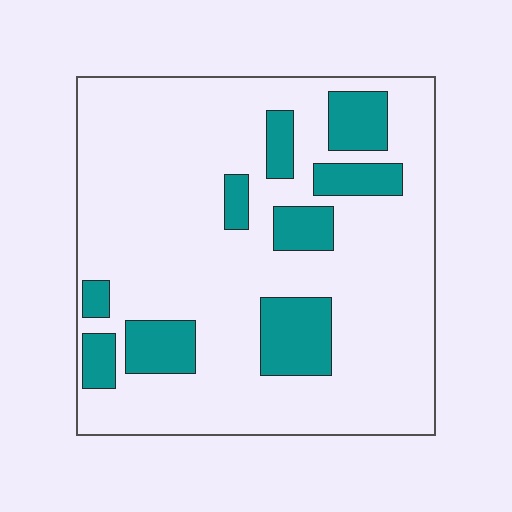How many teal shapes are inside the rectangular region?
9.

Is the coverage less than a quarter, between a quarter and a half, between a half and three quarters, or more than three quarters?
Less than a quarter.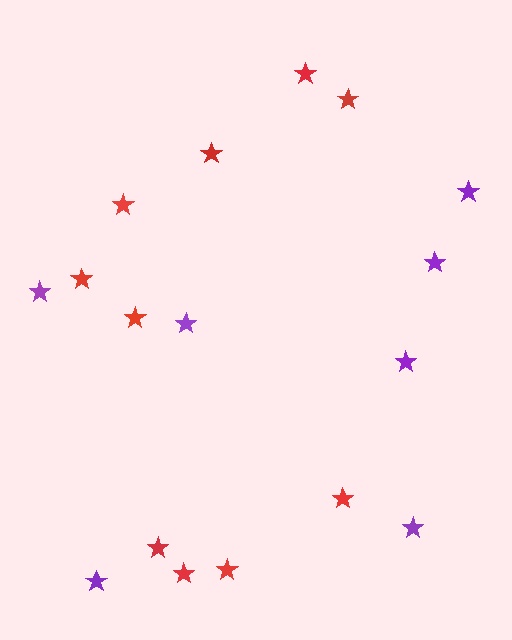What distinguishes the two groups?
There are 2 groups: one group of purple stars (7) and one group of red stars (10).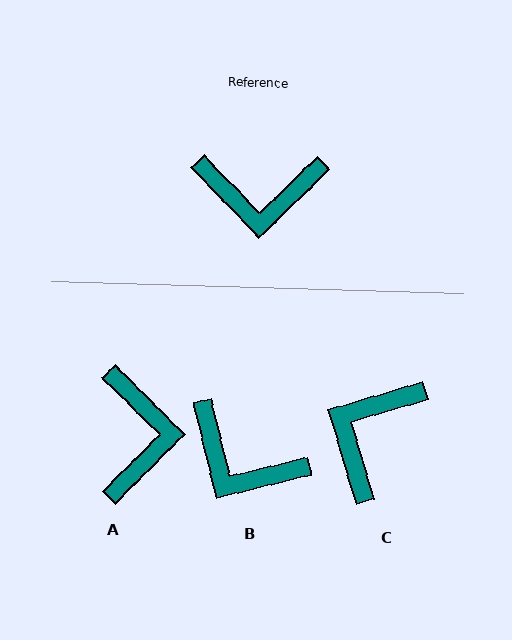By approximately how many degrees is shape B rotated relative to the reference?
Approximately 30 degrees clockwise.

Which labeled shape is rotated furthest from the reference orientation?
C, about 117 degrees away.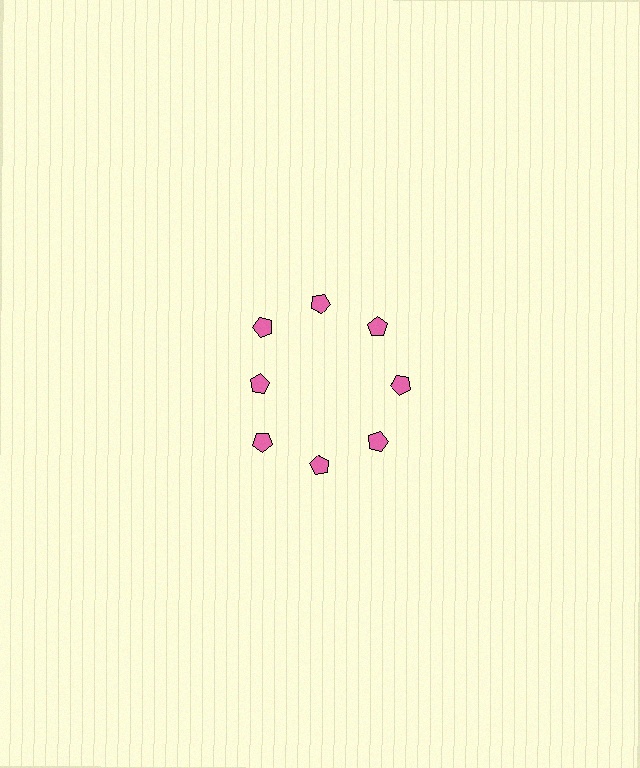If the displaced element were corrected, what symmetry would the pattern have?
It would have 8-fold rotational symmetry — the pattern would map onto itself every 45 degrees.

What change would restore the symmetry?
The symmetry would be restored by moving it outward, back onto the ring so that all 8 pentagons sit at equal angles and equal distance from the center.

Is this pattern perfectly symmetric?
No. The 8 pink pentagons are arranged in a ring, but one element near the 9 o'clock position is pulled inward toward the center, breaking the 8-fold rotational symmetry.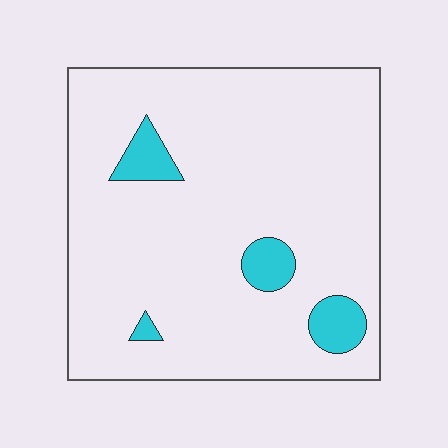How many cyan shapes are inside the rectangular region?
4.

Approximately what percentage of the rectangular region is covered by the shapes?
Approximately 10%.